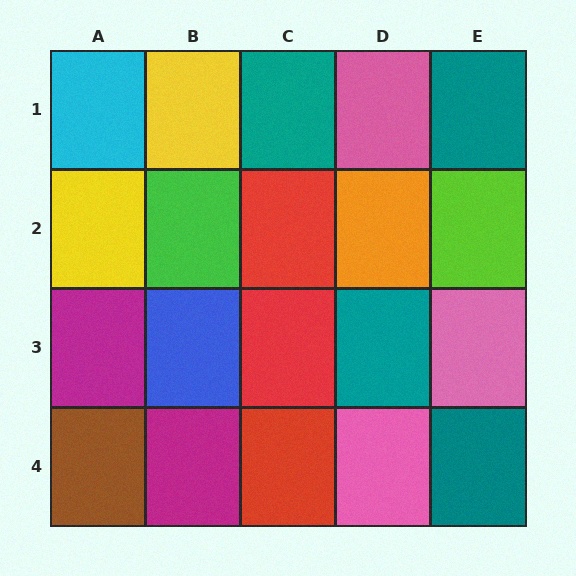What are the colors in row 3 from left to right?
Magenta, blue, red, teal, pink.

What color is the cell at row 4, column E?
Teal.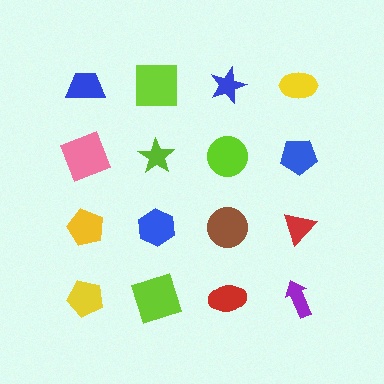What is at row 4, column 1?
A yellow pentagon.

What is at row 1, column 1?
A blue trapezoid.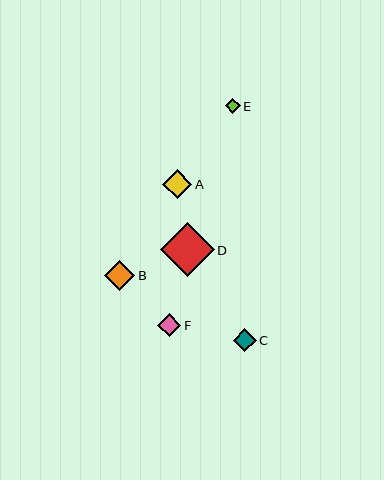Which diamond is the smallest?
Diamond E is the smallest with a size of approximately 15 pixels.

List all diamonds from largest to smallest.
From largest to smallest: D, B, A, C, F, E.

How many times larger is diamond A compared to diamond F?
Diamond A is approximately 1.3 times the size of diamond F.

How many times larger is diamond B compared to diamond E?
Diamond B is approximately 2.0 times the size of diamond E.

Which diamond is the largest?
Diamond D is the largest with a size of approximately 54 pixels.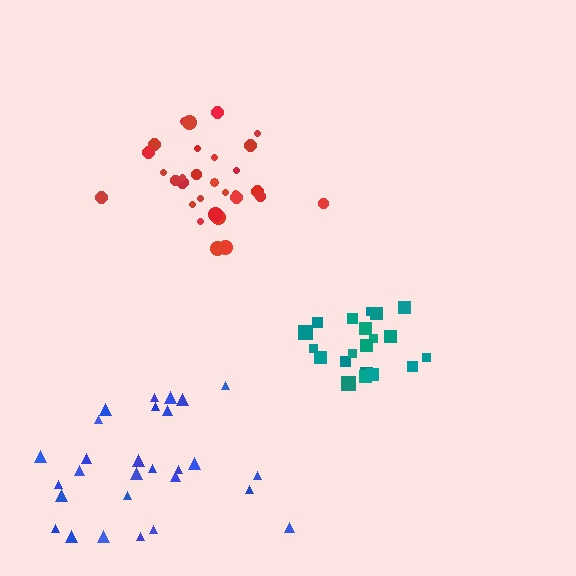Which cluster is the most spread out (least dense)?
Blue.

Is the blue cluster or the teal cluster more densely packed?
Teal.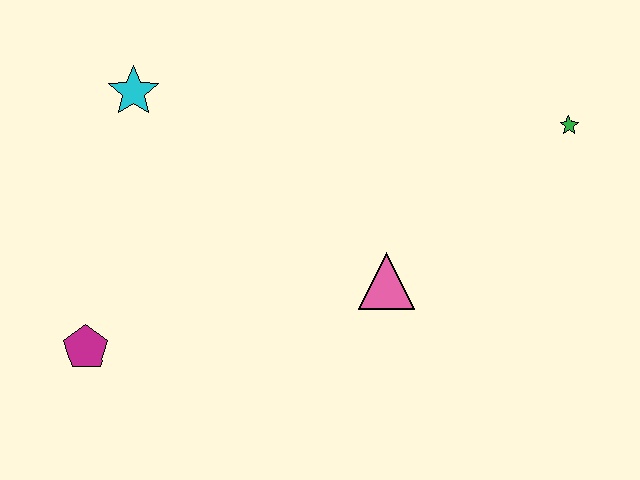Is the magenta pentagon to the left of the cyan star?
Yes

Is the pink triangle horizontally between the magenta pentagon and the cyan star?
No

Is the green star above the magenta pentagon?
Yes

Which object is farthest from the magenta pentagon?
The green star is farthest from the magenta pentagon.